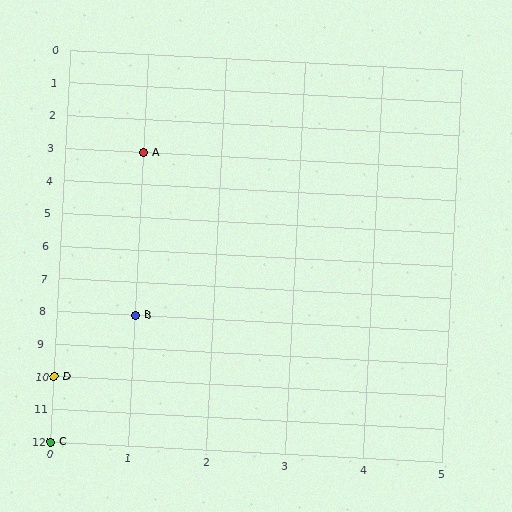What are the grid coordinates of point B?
Point B is at grid coordinates (1, 8).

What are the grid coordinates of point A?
Point A is at grid coordinates (1, 3).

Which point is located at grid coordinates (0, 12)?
Point C is at (0, 12).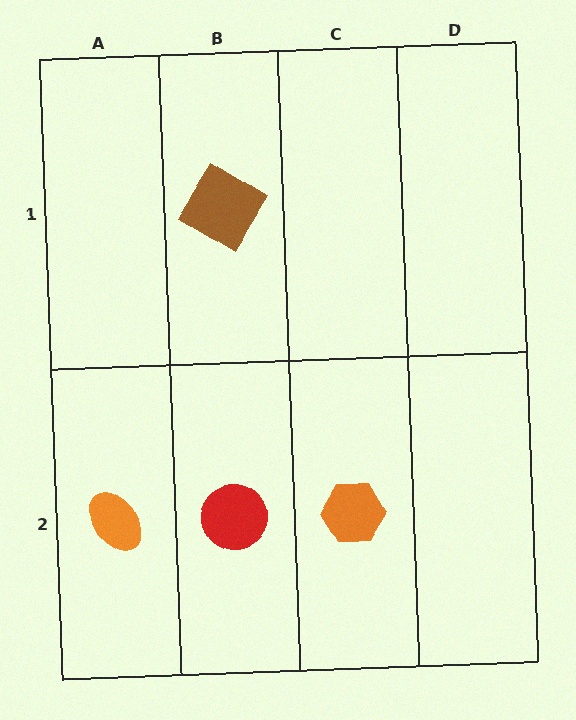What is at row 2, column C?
An orange hexagon.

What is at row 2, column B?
A red circle.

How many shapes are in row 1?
1 shape.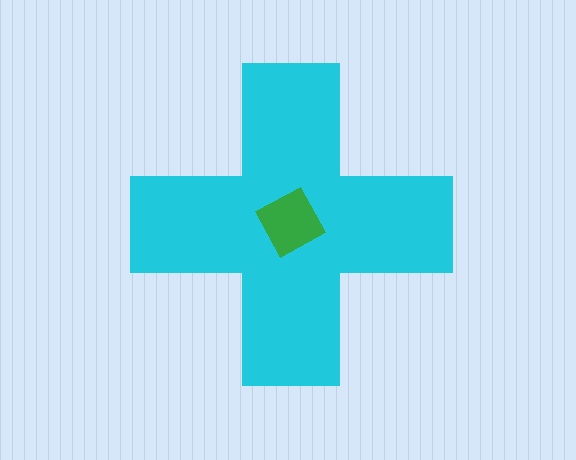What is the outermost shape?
The cyan cross.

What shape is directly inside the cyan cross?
The green diamond.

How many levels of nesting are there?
2.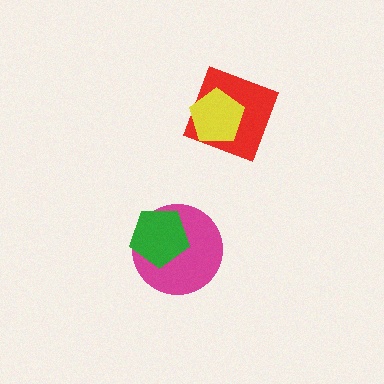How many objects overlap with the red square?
1 object overlaps with the red square.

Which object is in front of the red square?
The yellow pentagon is in front of the red square.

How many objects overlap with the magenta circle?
1 object overlaps with the magenta circle.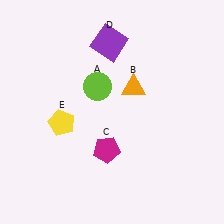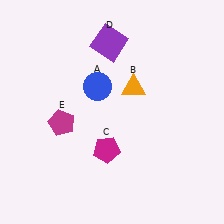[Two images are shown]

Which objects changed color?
A changed from lime to blue. E changed from yellow to magenta.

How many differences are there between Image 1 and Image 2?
There are 2 differences between the two images.